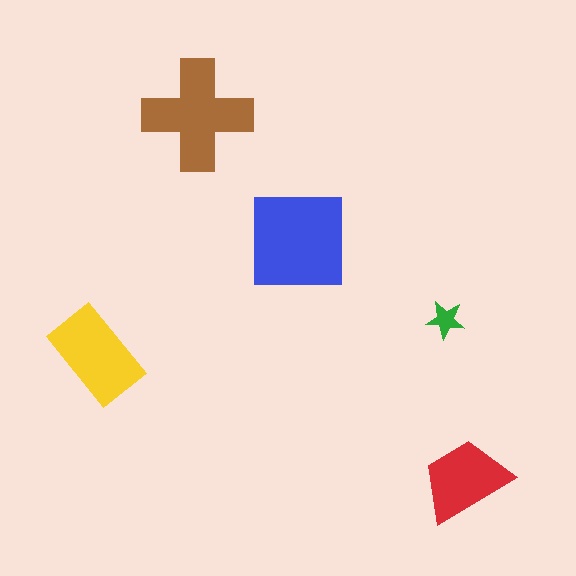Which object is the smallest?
The green star.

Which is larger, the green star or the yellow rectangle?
The yellow rectangle.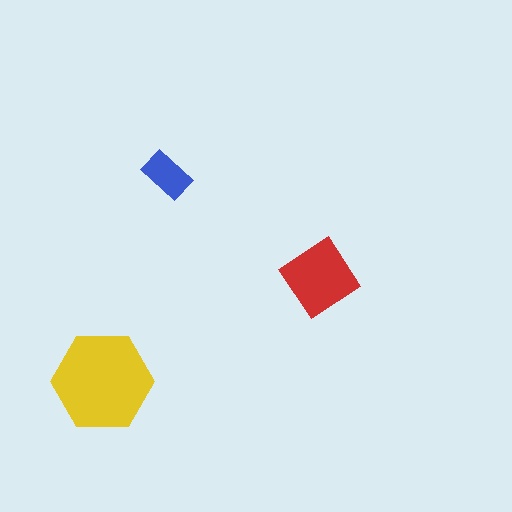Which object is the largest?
The yellow hexagon.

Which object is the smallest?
The blue rectangle.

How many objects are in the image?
There are 3 objects in the image.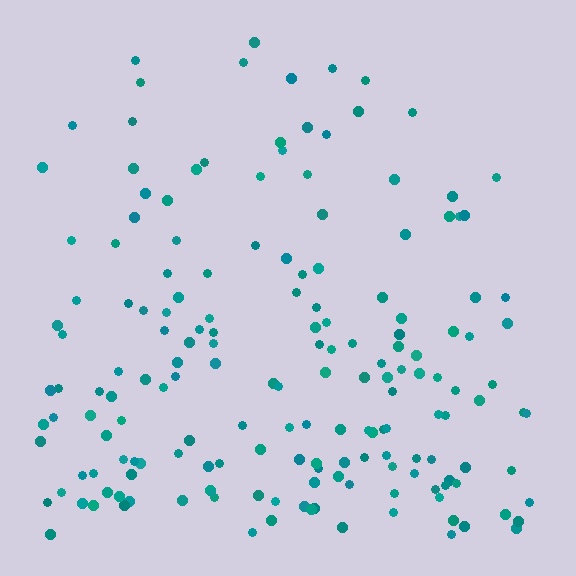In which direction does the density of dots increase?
From top to bottom, with the bottom side densest.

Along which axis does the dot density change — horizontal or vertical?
Vertical.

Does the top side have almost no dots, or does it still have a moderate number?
Still a moderate number, just noticeably fewer than the bottom.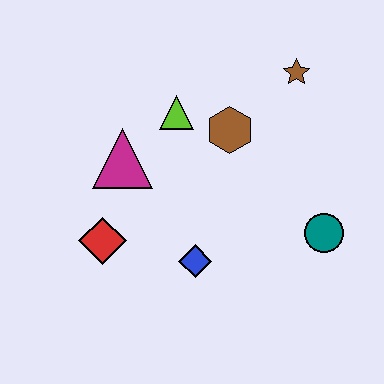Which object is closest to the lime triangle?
The brown hexagon is closest to the lime triangle.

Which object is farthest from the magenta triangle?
The teal circle is farthest from the magenta triangle.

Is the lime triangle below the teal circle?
No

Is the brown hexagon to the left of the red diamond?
No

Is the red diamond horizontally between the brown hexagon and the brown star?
No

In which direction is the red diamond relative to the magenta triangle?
The red diamond is below the magenta triangle.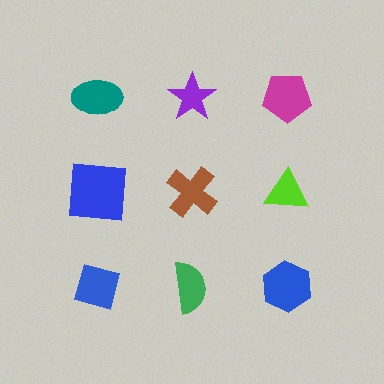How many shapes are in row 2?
3 shapes.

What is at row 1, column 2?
A purple star.